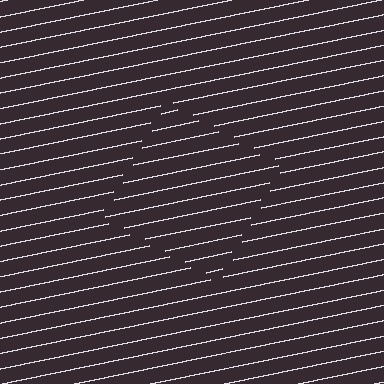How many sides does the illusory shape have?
4 sides — the line-ends trace a square.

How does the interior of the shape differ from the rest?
The interior of the shape contains the same grating, shifted by half a period — the contour is defined by the phase discontinuity where line-ends from the inner and outer gratings abut.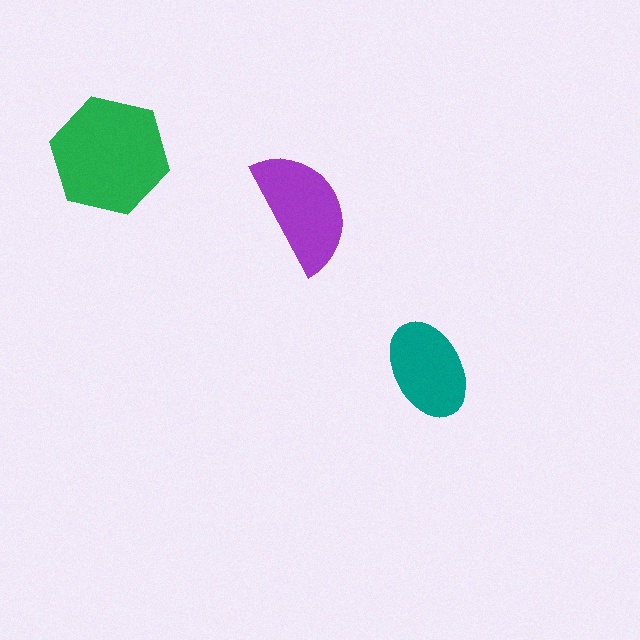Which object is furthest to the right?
The teal ellipse is rightmost.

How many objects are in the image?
There are 3 objects in the image.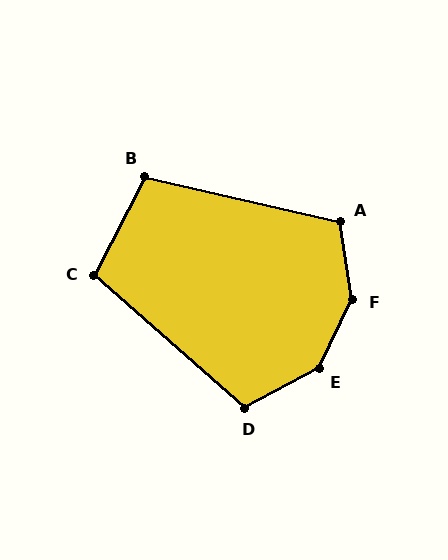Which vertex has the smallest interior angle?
C, at approximately 104 degrees.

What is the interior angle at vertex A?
Approximately 112 degrees (obtuse).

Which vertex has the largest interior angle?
F, at approximately 145 degrees.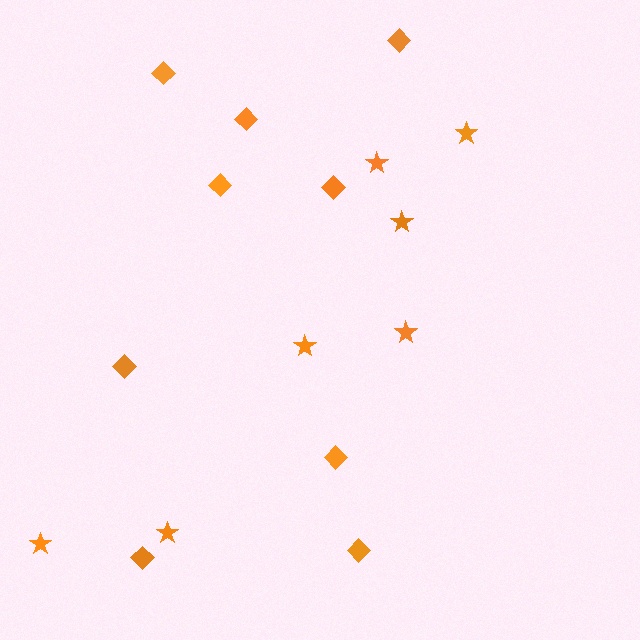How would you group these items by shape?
There are 2 groups: one group of diamonds (9) and one group of stars (7).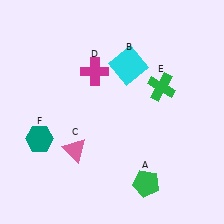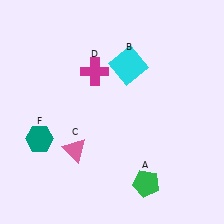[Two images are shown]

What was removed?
The green cross (E) was removed in Image 2.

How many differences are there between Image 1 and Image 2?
There is 1 difference between the two images.